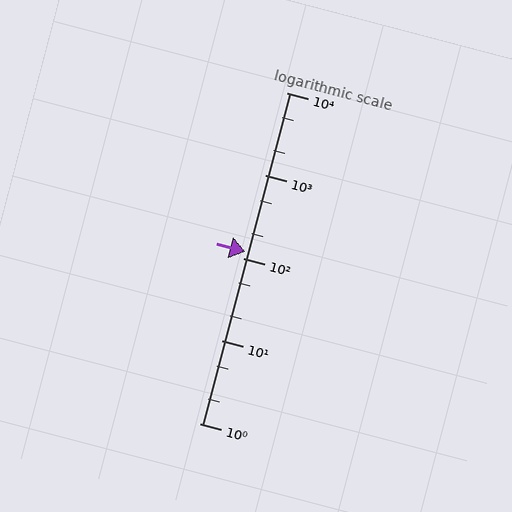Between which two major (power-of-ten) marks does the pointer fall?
The pointer is between 100 and 1000.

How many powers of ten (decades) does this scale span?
The scale spans 4 decades, from 1 to 10000.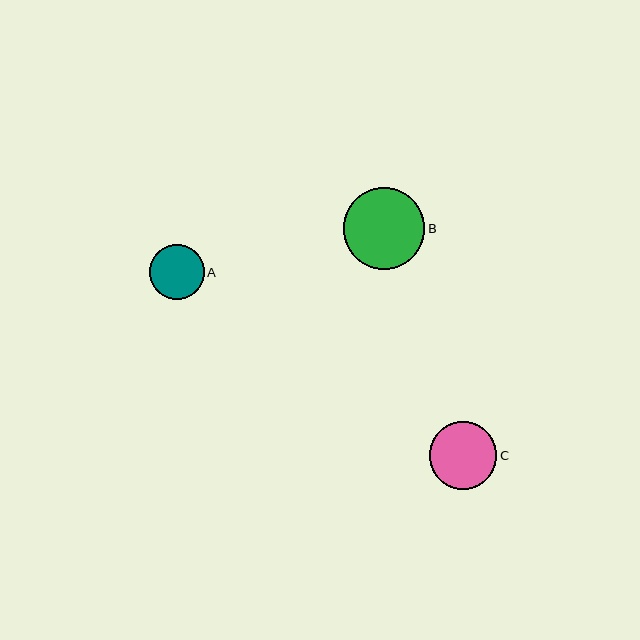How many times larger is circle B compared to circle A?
Circle B is approximately 1.5 times the size of circle A.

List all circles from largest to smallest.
From largest to smallest: B, C, A.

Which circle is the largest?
Circle B is the largest with a size of approximately 82 pixels.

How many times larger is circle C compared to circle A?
Circle C is approximately 1.2 times the size of circle A.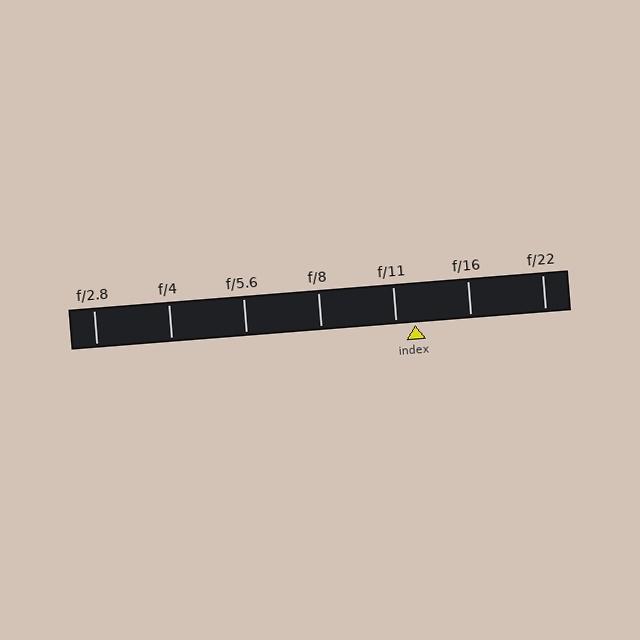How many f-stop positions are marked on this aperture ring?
There are 7 f-stop positions marked.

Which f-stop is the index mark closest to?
The index mark is closest to f/11.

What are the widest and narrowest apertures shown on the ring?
The widest aperture shown is f/2.8 and the narrowest is f/22.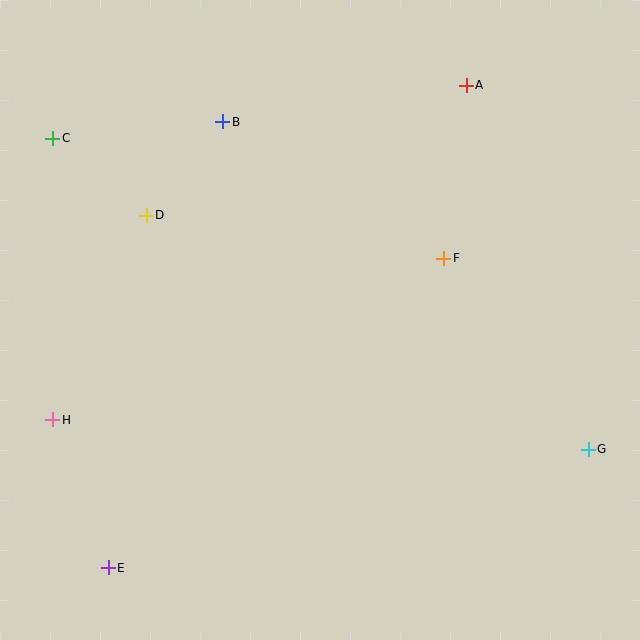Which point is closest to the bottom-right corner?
Point G is closest to the bottom-right corner.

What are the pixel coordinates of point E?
Point E is at (108, 568).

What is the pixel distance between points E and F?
The distance between E and F is 456 pixels.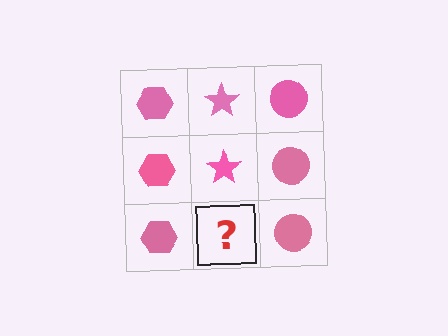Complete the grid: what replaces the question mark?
The question mark should be replaced with a pink star.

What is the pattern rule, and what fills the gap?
The rule is that each column has a consistent shape. The gap should be filled with a pink star.